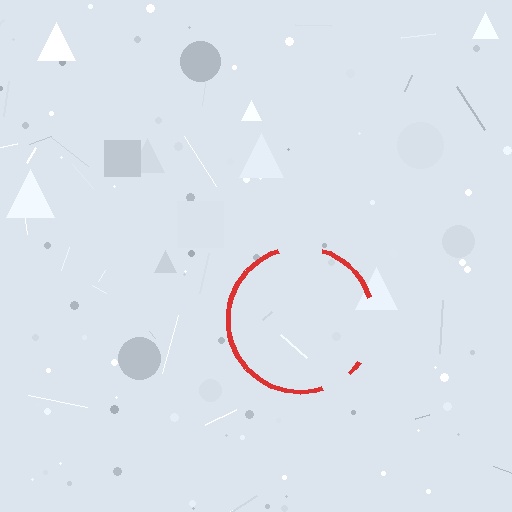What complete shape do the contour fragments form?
The contour fragments form a circle.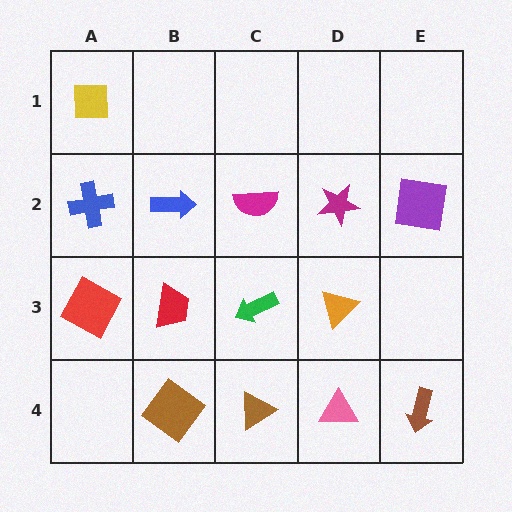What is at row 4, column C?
A brown triangle.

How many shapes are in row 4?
4 shapes.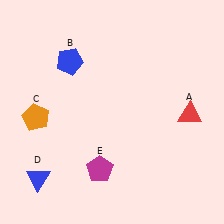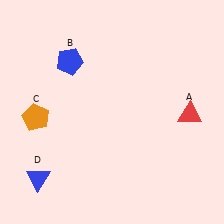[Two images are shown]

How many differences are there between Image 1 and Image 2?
There is 1 difference between the two images.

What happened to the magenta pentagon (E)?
The magenta pentagon (E) was removed in Image 2. It was in the bottom-left area of Image 1.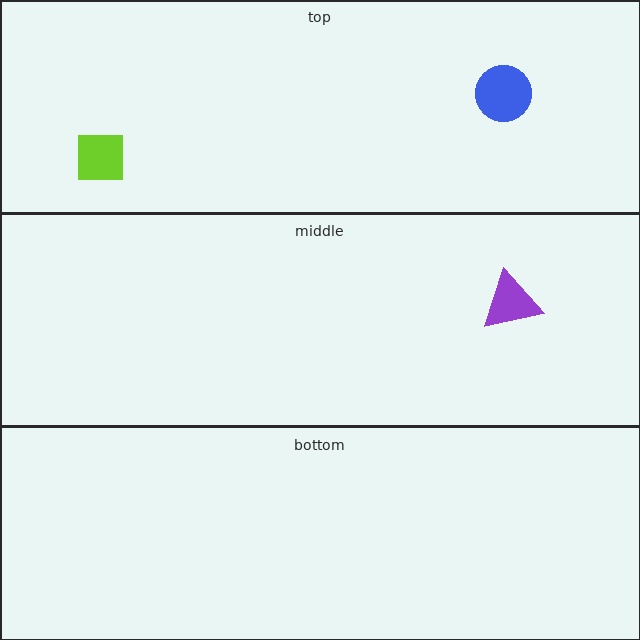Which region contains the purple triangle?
The middle region.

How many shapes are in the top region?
2.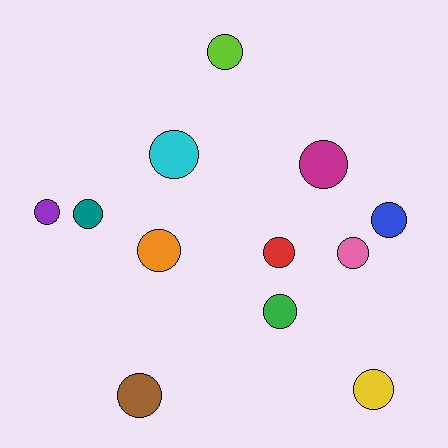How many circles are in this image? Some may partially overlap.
There are 12 circles.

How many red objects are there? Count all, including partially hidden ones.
There is 1 red object.